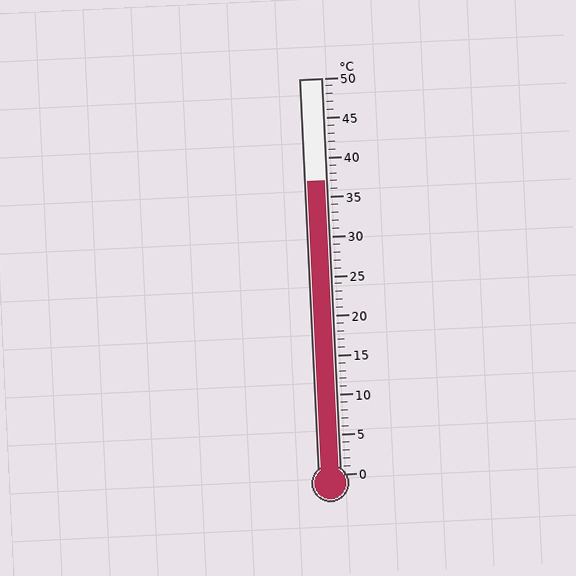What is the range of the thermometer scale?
The thermometer scale ranges from 0°C to 50°C.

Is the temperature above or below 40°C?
The temperature is below 40°C.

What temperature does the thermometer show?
The thermometer shows approximately 37°C.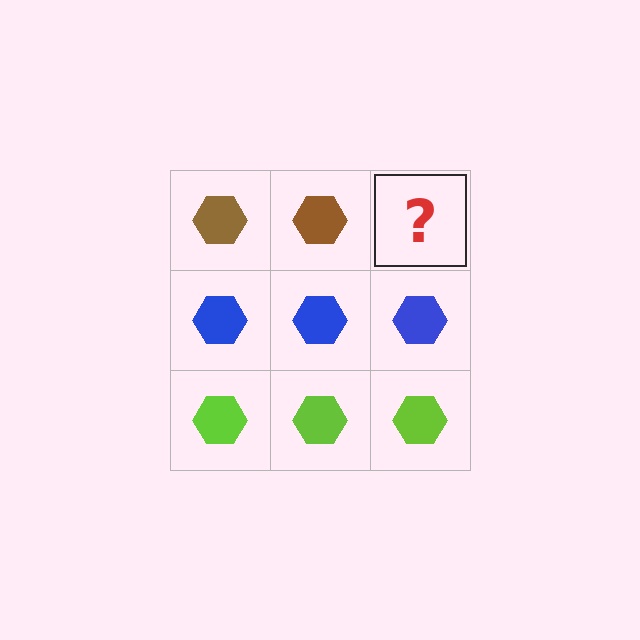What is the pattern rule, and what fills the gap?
The rule is that each row has a consistent color. The gap should be filled with a brown hexagon.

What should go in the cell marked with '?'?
The missing cell should contain a brown hexagon.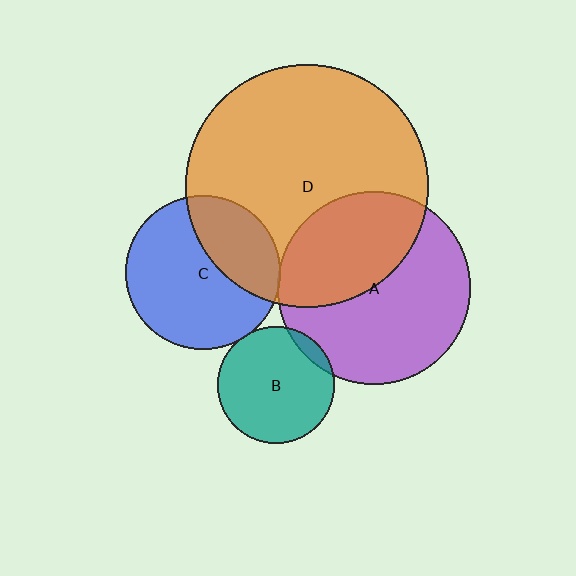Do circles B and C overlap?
Yes.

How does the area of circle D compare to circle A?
Approximately 1.6 times.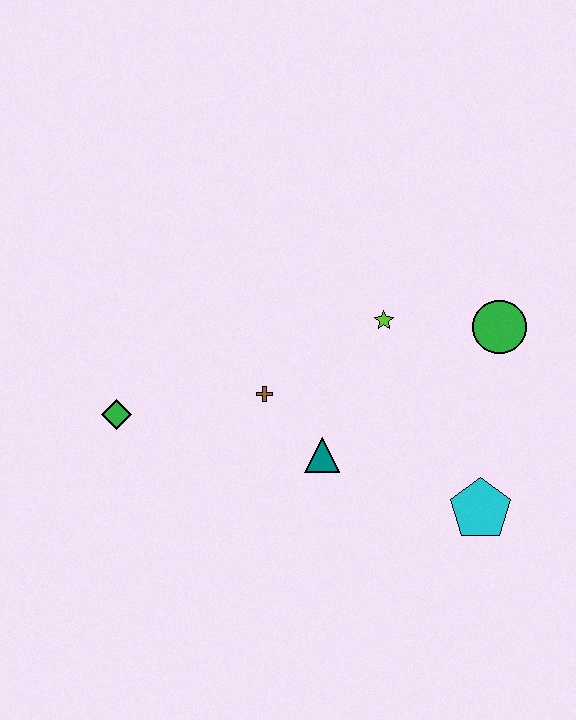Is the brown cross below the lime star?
Yes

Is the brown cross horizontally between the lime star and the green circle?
No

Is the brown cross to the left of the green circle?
Yes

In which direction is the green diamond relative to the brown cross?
The green diamond is to the left of the brown cross.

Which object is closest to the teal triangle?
The brown cross is closest to the teal triangle.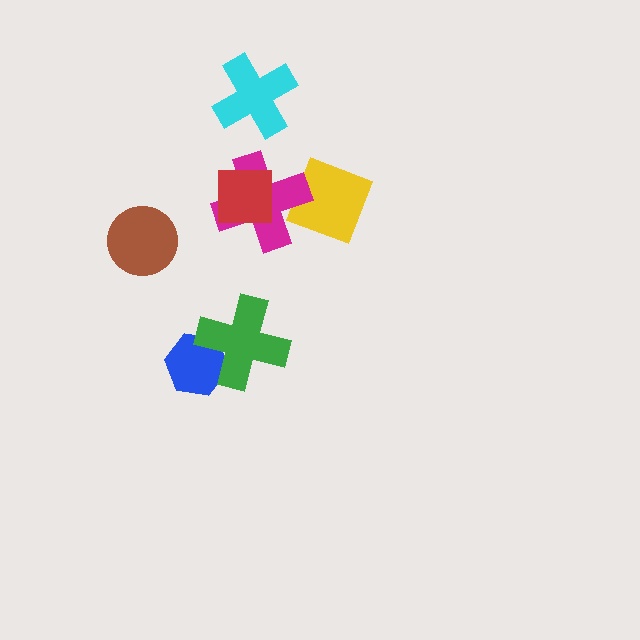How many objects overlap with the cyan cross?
0 objects overlap with the cyan cross.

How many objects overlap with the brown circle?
0 objects overlap with the brown circle.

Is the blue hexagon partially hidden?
Yes, it is partially covered by another shape.